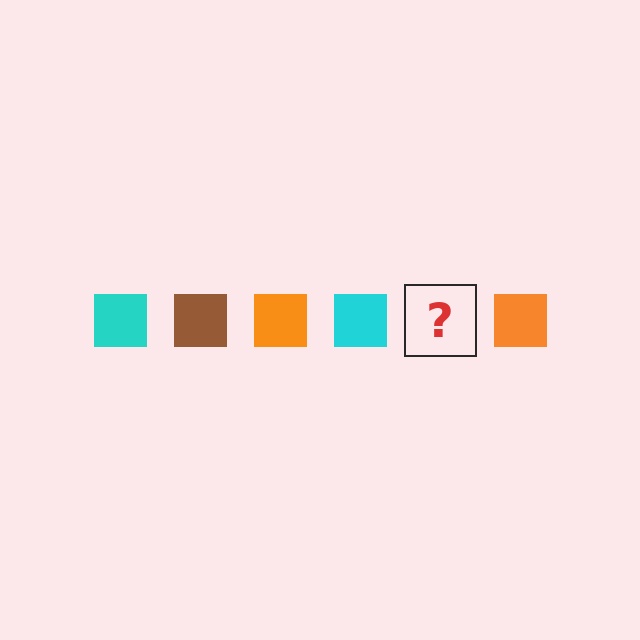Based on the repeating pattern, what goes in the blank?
The blank should be a brown square.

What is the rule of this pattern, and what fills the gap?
The rule is that the pattern cycles through cyan, brown, orange squares. The gap should be filled with a brown square.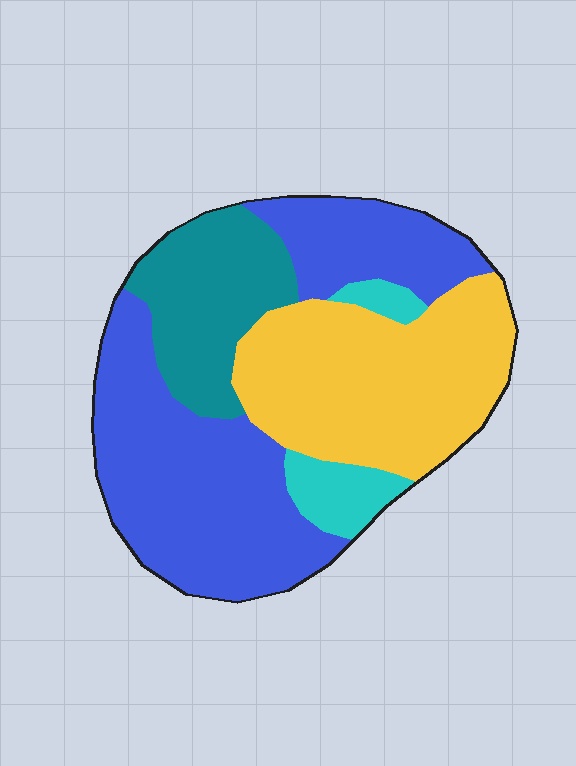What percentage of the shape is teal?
Teal takes up about one sixth (1/6) of the shape.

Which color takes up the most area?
Blue, at roughly 45%.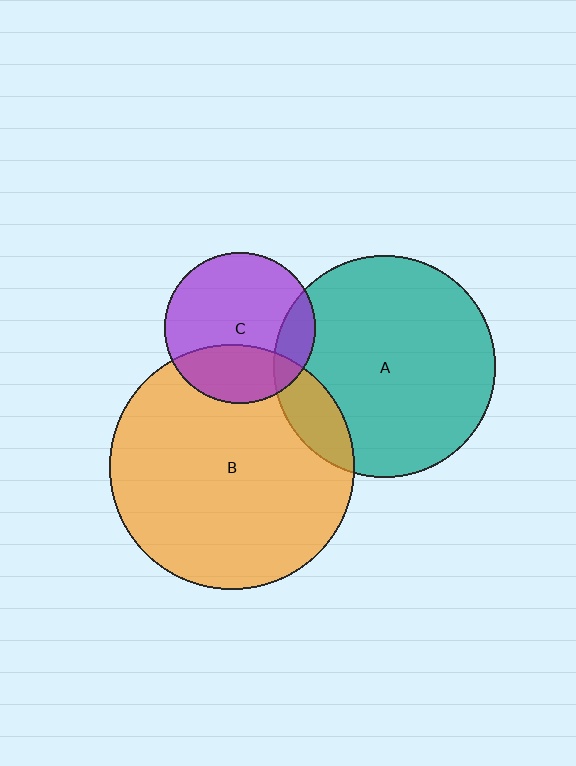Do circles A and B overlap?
Yes.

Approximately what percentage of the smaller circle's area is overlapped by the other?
Approximately 15%.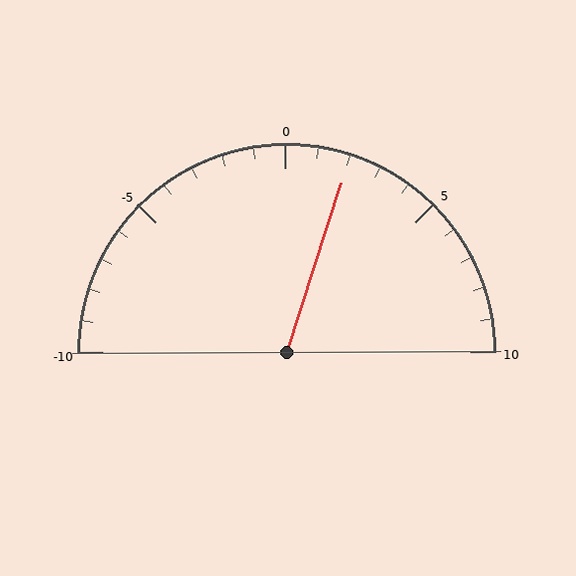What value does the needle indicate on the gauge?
The needle indicates approximately 2.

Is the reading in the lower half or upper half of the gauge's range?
The reading is in the upper half of the range (-10 to 10).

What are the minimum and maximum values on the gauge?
The gauge ranges from -10 to 10.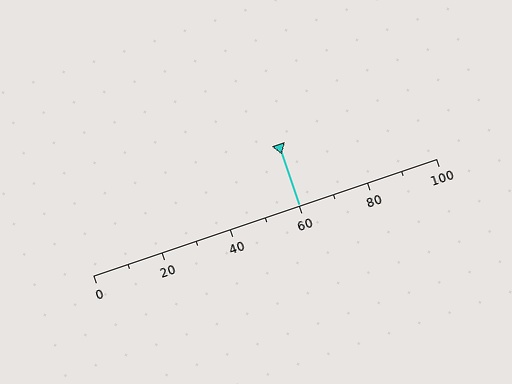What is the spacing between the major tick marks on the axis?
The major ticks are spaced 20 apart.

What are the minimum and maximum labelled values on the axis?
The axis runs from 0 to 100.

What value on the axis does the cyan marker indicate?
The marker indicates approximately 60.